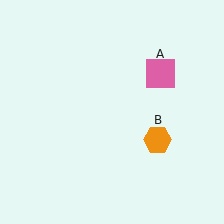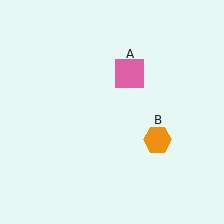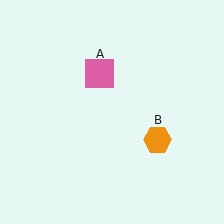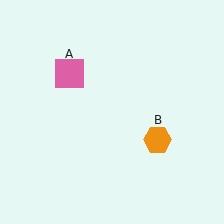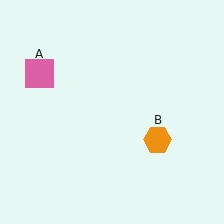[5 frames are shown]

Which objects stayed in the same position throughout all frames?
Orange hexagon (object B) remained stationary.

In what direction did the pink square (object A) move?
The pink square (object A) moved left.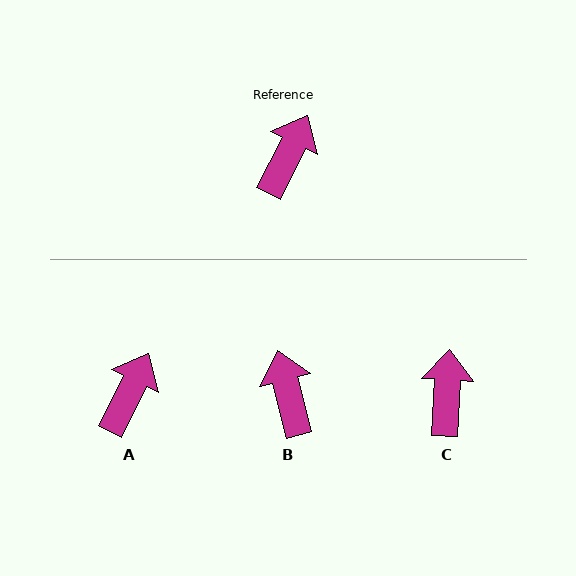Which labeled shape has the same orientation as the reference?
A.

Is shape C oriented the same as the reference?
No, it is off by about 23 degrees.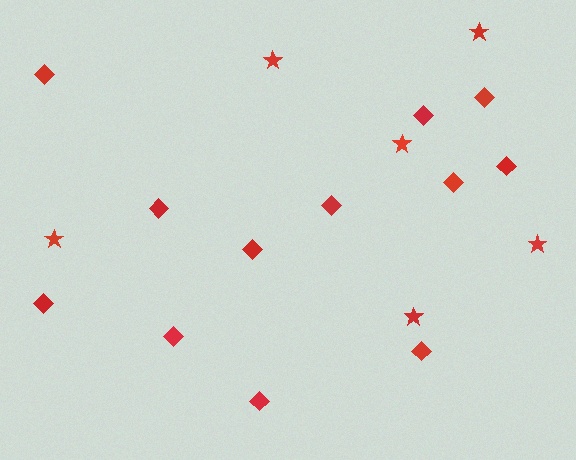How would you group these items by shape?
There are 2 groups: one group of diamonds (12) and one group of stars (6).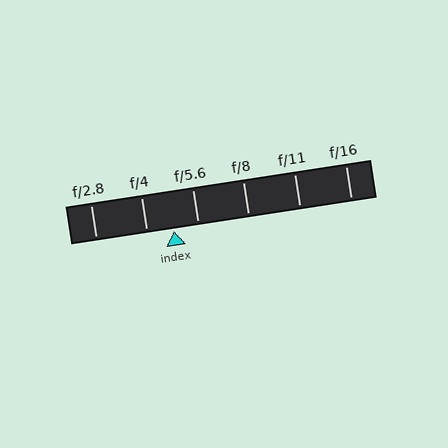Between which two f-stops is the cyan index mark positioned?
The index mark is between f/4 and f/5.6.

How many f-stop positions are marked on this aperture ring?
There are 6 f-stop positions marked.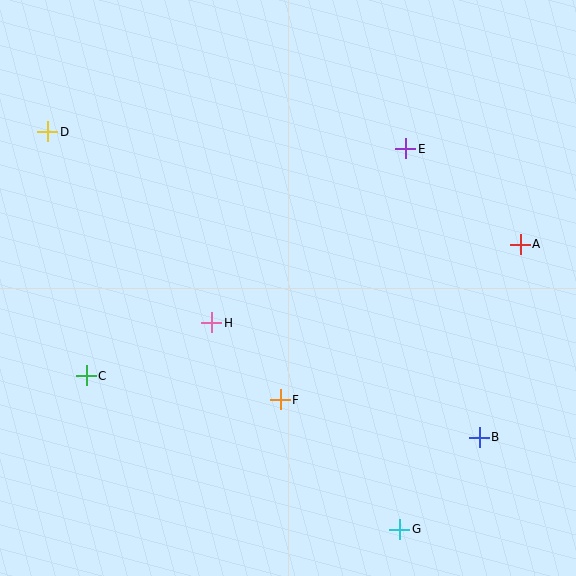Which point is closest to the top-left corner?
Point D is closest to the top-left corner.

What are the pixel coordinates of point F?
Point F is at (280, 400).